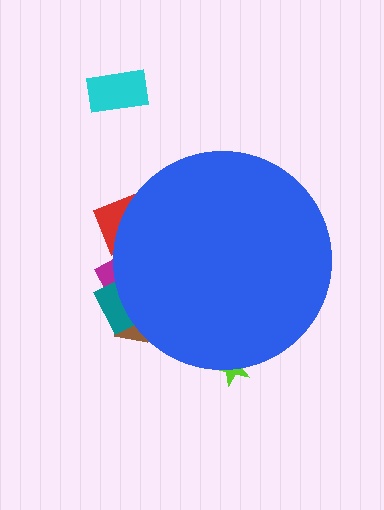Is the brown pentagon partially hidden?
Yes, the brown pentagon is partially hidden behind the blue circle.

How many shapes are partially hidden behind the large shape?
5 shapes are partially hidden.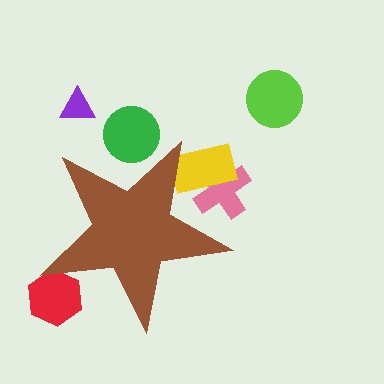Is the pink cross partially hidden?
Yes, the pink cross is partially hidden behind the brown star.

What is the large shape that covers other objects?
A brown star.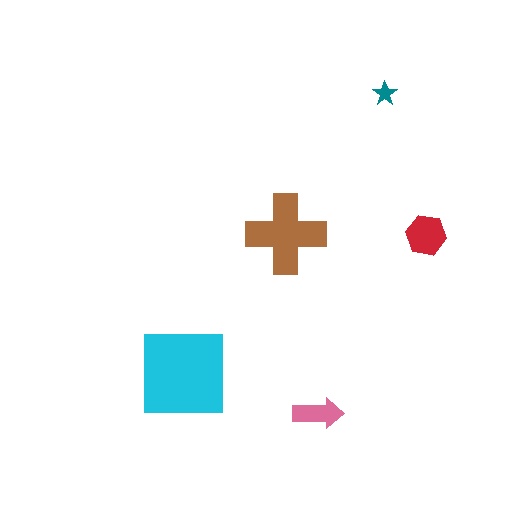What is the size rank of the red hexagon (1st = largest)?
3rd.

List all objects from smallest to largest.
The teal star, the pink arrow, the red hexagon, the brown cross, the cyan square.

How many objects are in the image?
There are 5 objects in the image.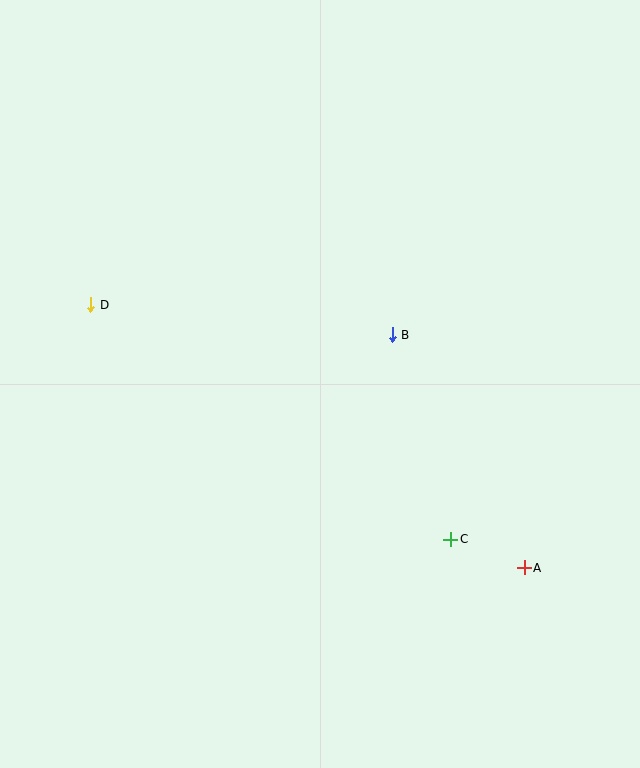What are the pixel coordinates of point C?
Point C is at (451, 539).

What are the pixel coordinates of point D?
Point D is at (91, 305).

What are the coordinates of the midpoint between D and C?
The midpoint between D and C is at (271, 422).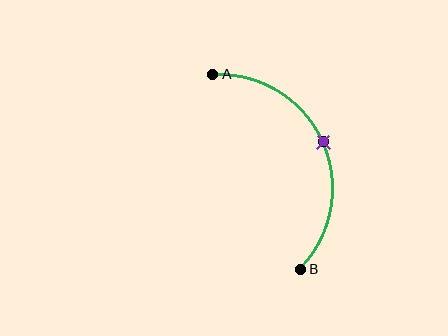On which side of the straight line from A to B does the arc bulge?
The arc bulges to the right of the straight line connecting A and B.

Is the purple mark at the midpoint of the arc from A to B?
Yes. The purple mark lies on the arc at equal arc-length from both A and B — it is the arc midpoint.